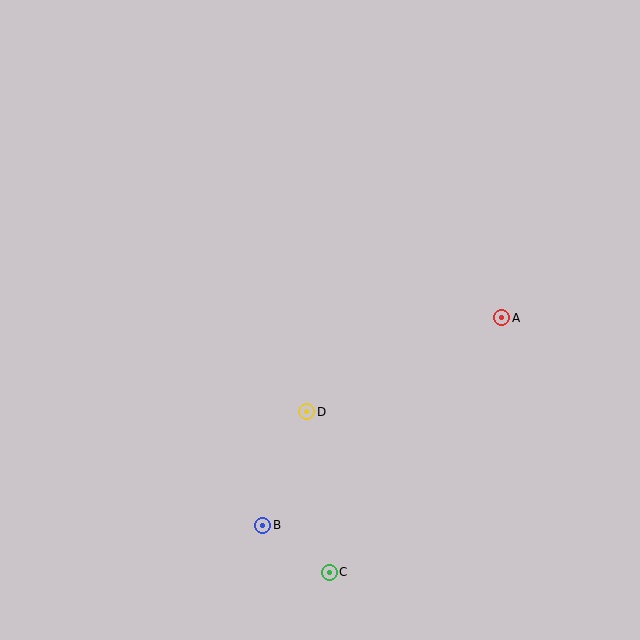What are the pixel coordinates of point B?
Point B is at (263, 525).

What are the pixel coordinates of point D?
Point D is at (307, 412).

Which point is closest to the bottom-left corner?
Point B is closest to the bottom-left corner.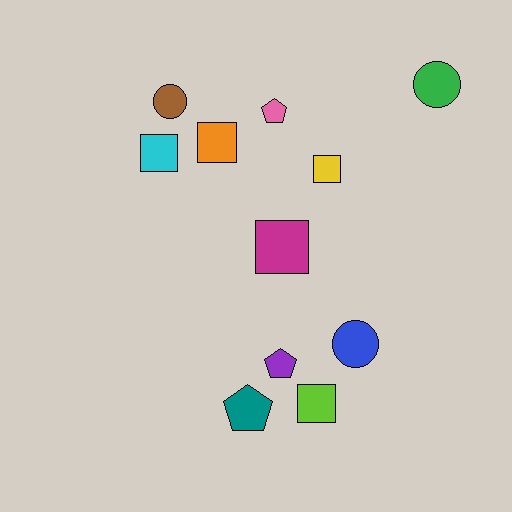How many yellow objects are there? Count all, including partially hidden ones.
There is 1 yellow object.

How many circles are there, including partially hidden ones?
There are 3 circles.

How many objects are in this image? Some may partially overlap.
There are 11 objects.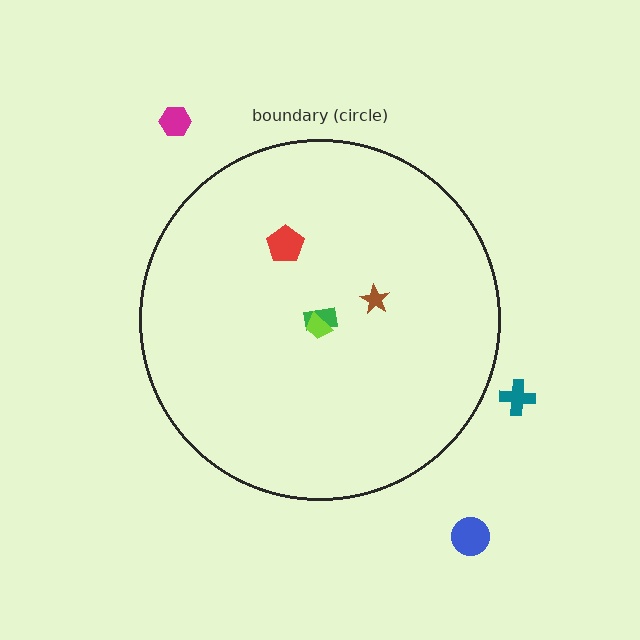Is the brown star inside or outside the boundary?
Inside.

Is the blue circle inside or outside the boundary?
Outside.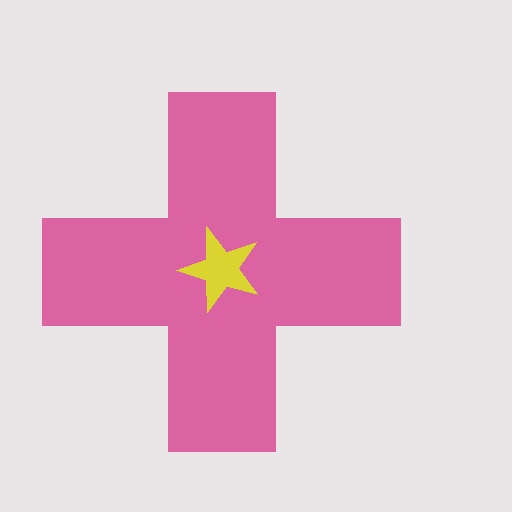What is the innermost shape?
The yellow star.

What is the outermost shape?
The pink cross.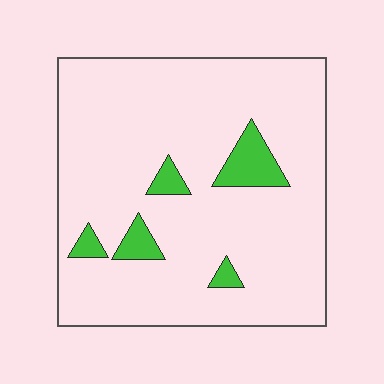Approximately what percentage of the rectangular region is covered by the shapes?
Approximately 10%.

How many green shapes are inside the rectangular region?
5.